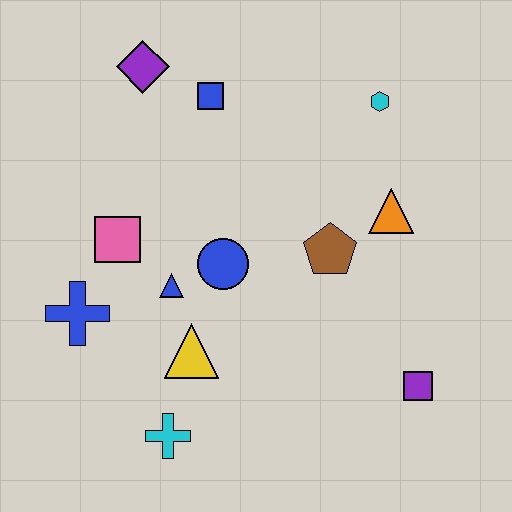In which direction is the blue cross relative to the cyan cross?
The blue cross is above the cyan cross.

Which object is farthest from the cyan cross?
The cyan hexagon is farthest from the cyan cross.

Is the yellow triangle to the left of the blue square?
Yes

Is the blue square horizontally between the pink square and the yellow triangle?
No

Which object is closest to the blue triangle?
The blue circle is closest to the blue triangle.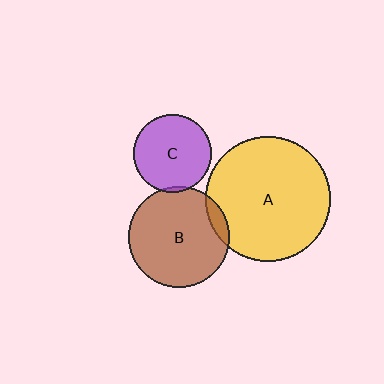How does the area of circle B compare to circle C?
Approximately 1.7 times.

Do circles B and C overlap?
Yes.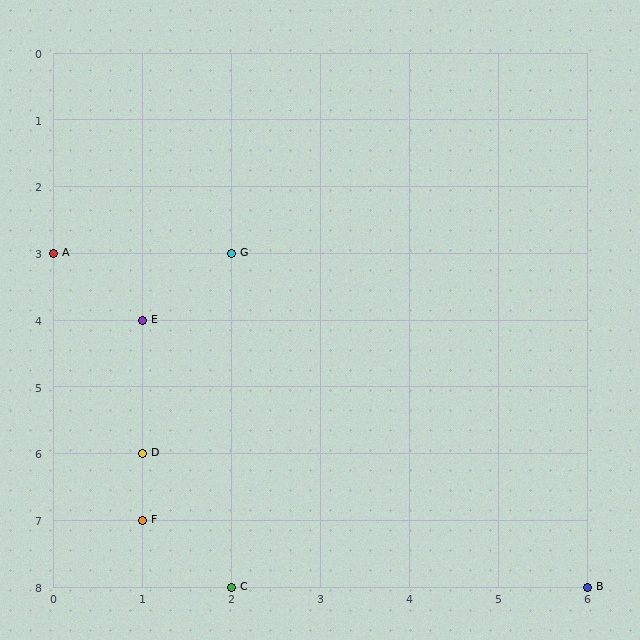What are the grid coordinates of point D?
Point D is at grid coordinates (1, 6).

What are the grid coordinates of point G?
Point G is at grid coordinates (2, 3).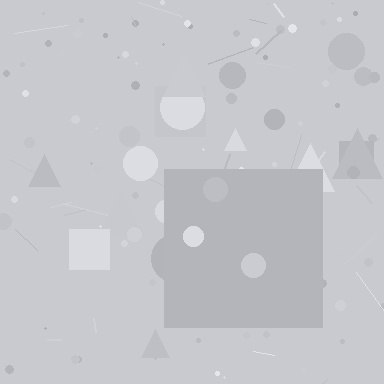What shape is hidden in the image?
A square is hidden in the image.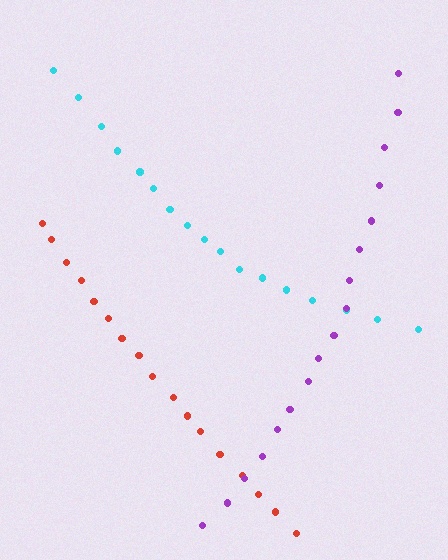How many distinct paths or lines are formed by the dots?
There are 3 distinct paths.